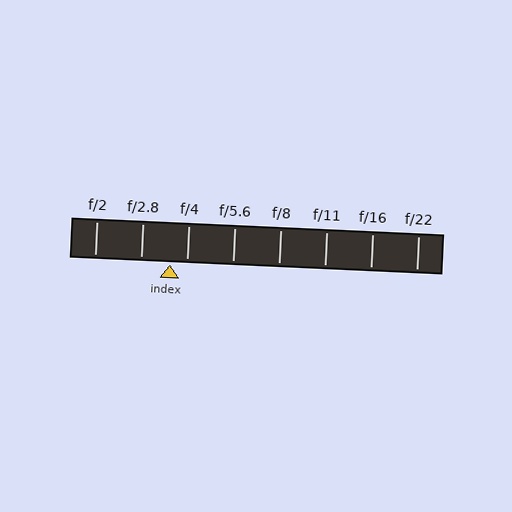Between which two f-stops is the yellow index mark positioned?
The index mark is between f/2.8 and f/4.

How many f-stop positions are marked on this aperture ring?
There are 8 f-stop positions marked.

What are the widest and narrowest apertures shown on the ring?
The widest aperture shown is f/2 and the narrowest is f/22.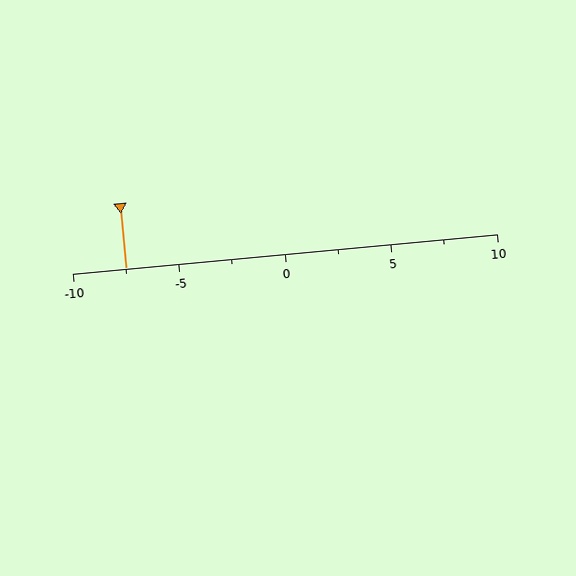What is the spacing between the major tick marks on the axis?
The major ticks are spaced 5 apart.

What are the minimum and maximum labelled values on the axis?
The axis runs from -10 to 10.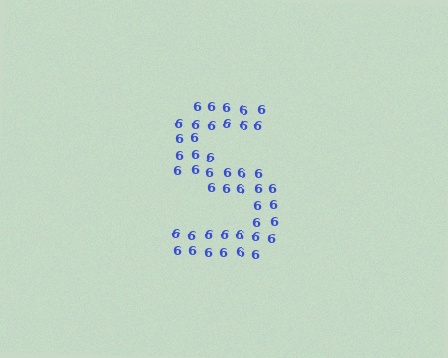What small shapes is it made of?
It is made of small digit 6's.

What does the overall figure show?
The overall figure shows the letter S.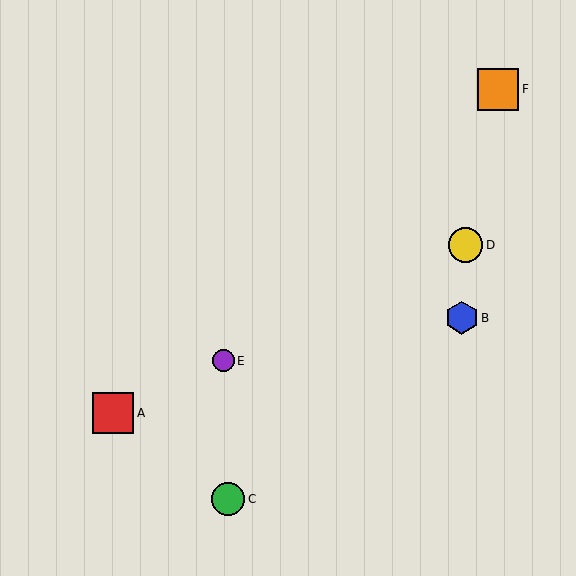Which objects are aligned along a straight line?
Objects A, D, E are aligned along a straight line.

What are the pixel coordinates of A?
Object A is at (113, 413).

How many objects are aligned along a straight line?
3 objects (A, D, E) are aligned along a straight line.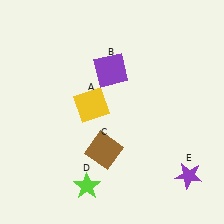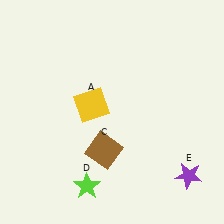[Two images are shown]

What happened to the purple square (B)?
The purple square (B) was removed in Image 2. It was in the top-left area of Image 1.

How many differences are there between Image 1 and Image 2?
There is 1 difference between the two images.